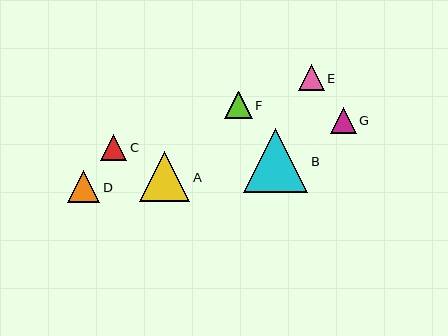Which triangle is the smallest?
Triangle E is the smallest with a size of approximately 25 pixels.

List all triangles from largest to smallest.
From largest to smallest: B, A, D, F, C, G, E.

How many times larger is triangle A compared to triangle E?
Triangle A is approximately 2.0 times the size of triangle E.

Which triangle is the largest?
Triangle B is the largest with a size of approximately 64 pixels.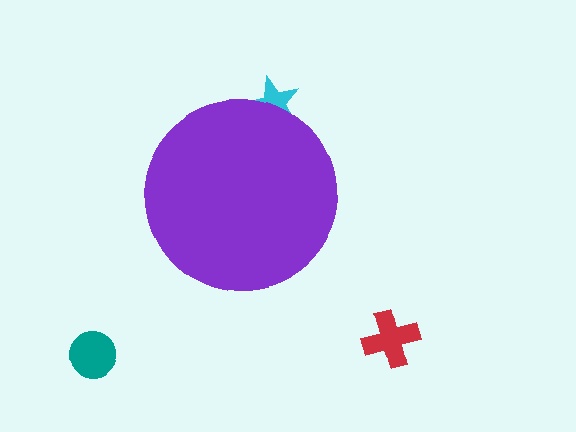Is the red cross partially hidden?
No, the red cross is fully visible.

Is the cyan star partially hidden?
Yes, the cyan star is partially hidden behind the purple circle.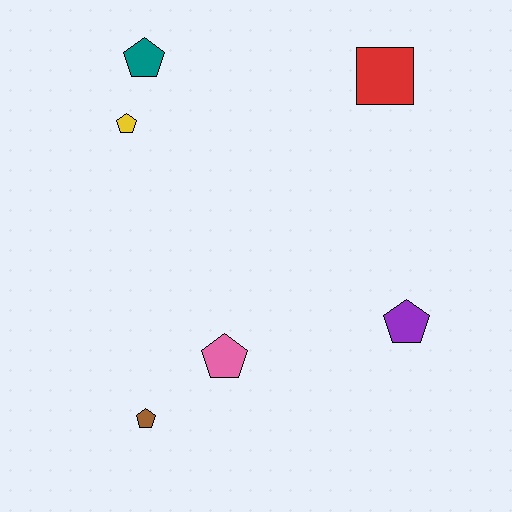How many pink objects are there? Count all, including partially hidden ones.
There is 1 pink object.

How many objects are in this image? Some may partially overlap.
There are 6 objects.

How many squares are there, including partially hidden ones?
There is 1 square.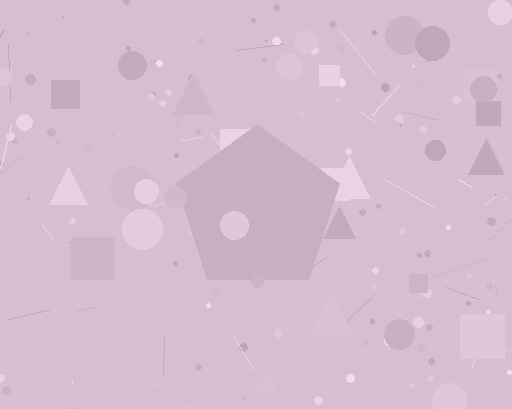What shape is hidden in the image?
A pentagon is hidden in the image.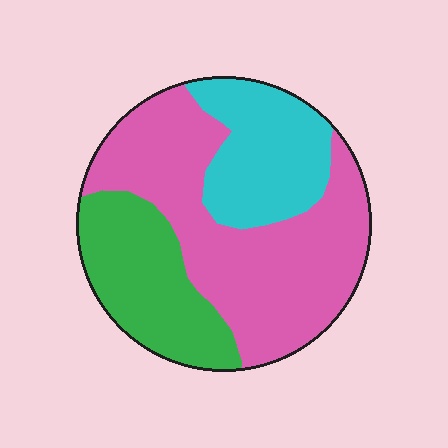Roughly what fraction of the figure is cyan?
Cyan covers about 25% of the figure.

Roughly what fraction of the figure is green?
Green takes up about one quarter (1/4) of the figure.